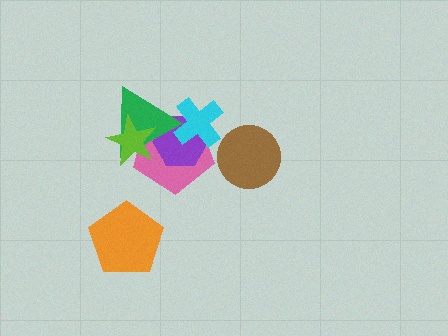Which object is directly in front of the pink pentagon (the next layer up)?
The purple hexagon is directly in front of the pink pentagon.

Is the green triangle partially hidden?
Yes, it is partially covered by another shape.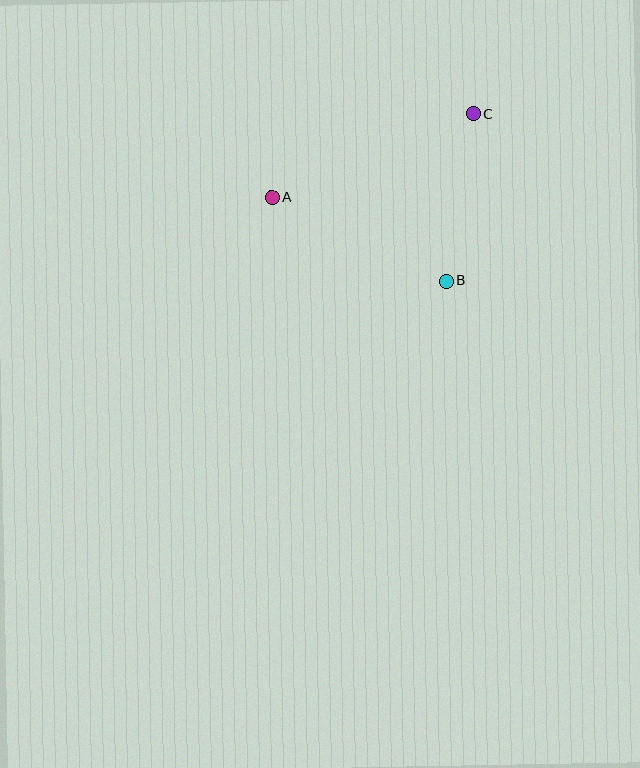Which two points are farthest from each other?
Points A and C are farthest from each other.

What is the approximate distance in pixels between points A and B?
The distance between A and B is approximately 194 pixels.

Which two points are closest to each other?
Points B and C are closest to each other.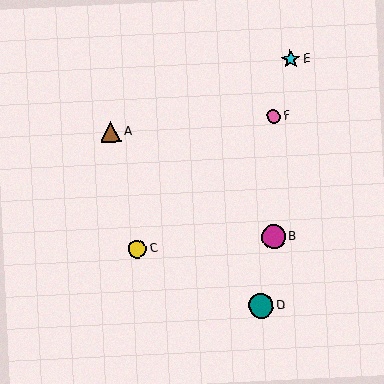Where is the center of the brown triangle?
The center of the brown triangle is at (111, 132).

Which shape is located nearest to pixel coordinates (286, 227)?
The magenta circle (labeled B) at (274, 237) is nearest to that location.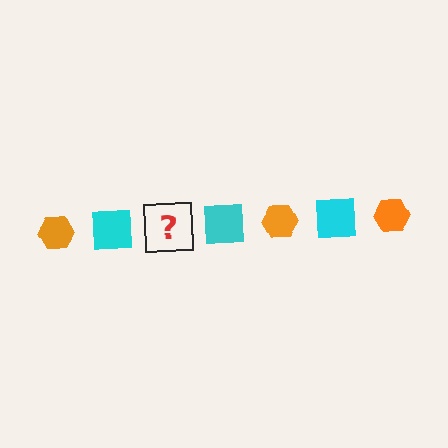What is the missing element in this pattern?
The missing element is an orange hexagon.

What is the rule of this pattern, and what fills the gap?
The rule is that the pattern alternates between orange hexagon and cyan square. The gap should be filled with an orange hexagon.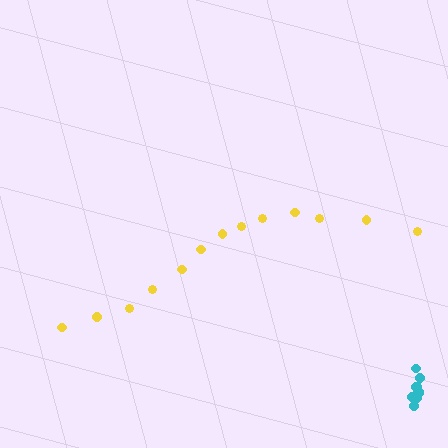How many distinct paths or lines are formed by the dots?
There are 2 distinct paths.